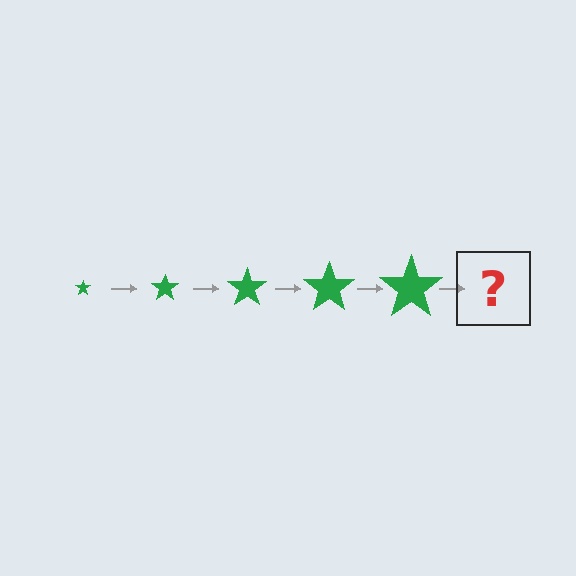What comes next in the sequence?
The next element should be a green star, larger than the previous one.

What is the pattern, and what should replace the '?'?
The pattern is that the star gets progressively larger each step. The '?' should be a green star, larger than the previous one.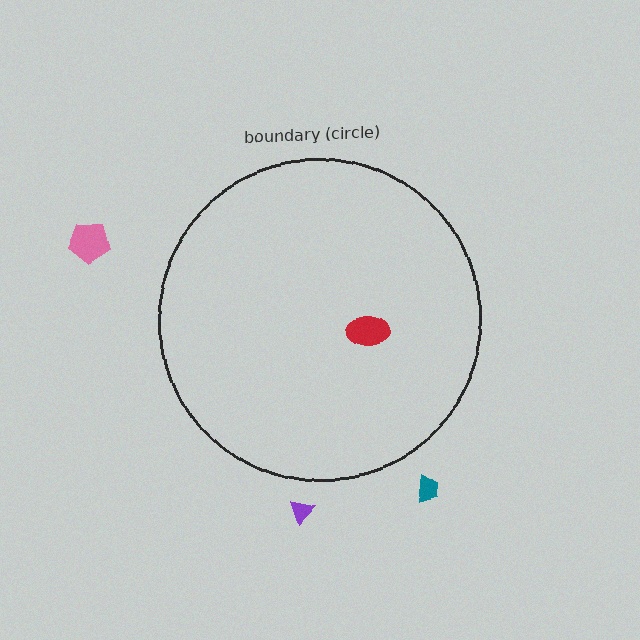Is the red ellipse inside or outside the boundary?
Inside.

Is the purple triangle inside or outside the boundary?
Outside.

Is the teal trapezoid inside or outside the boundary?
Outside.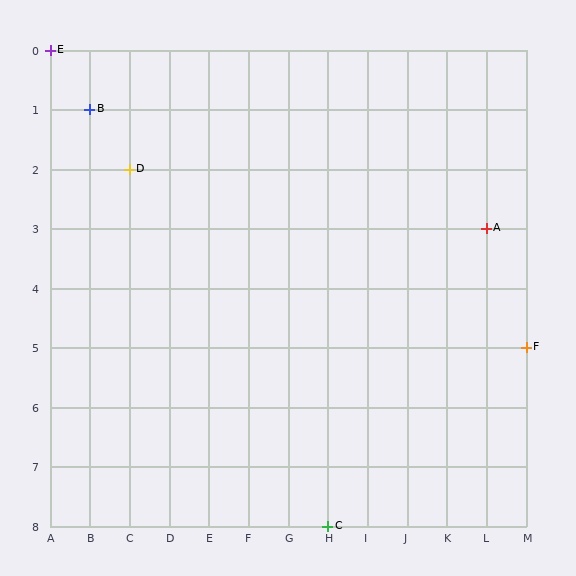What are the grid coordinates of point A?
Point A is at grid coordinates (L, 3).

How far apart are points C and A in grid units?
Points C and A are 4 columns and 5 rows apart (about 6.4 grid units diagonally).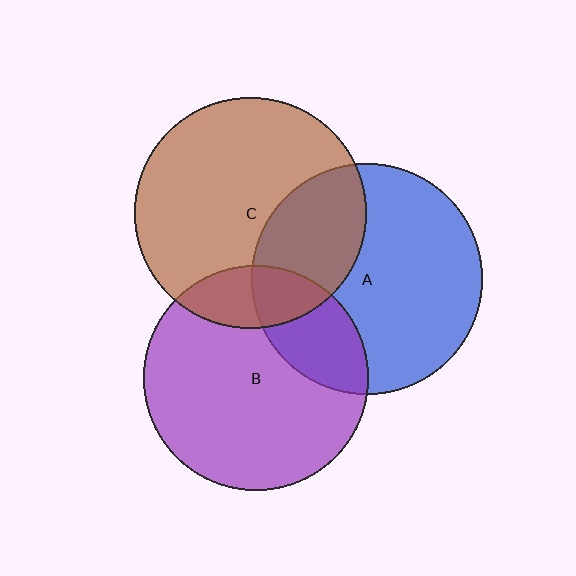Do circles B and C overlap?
Yes.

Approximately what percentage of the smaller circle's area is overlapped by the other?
Approximately 15%.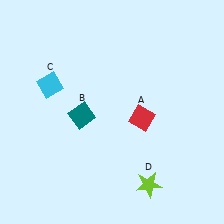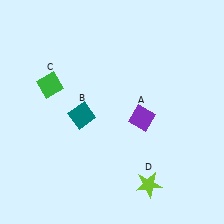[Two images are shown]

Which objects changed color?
A changed from red to purple. C changed from cyan to green.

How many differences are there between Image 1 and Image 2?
There are 2 differences between the two images.